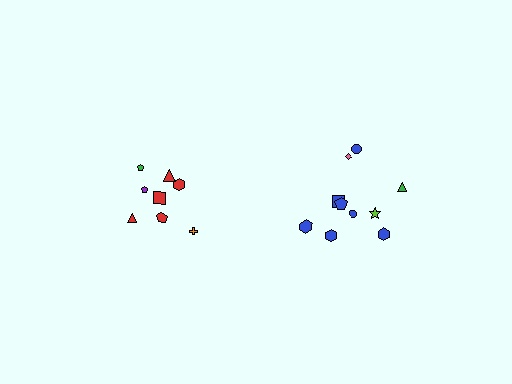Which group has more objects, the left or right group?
The right group.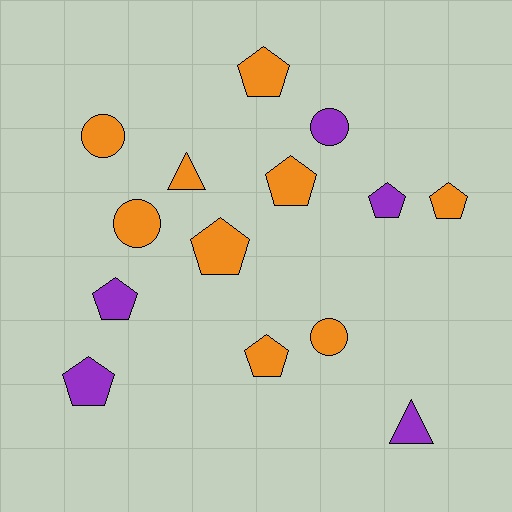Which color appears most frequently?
Orange, with 9 objects.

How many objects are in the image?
There are 14 objects.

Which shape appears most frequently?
Pentagon, with 8 objects.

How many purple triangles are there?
There is 1 purple triangle.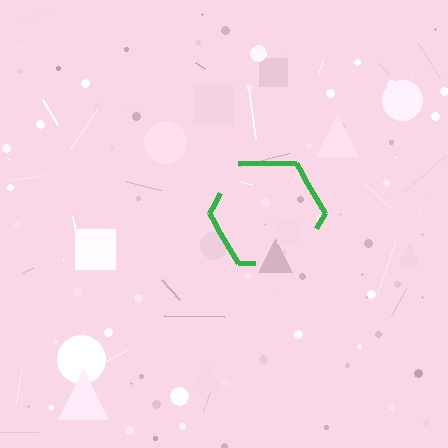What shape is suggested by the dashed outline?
The dashed outline suggests a hexagon.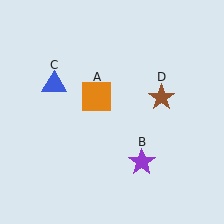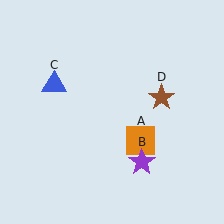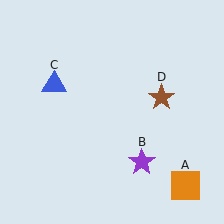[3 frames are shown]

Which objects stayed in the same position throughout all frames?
Purple star (object B) and blue triangle (object C) and brown star (object D) remained stationary.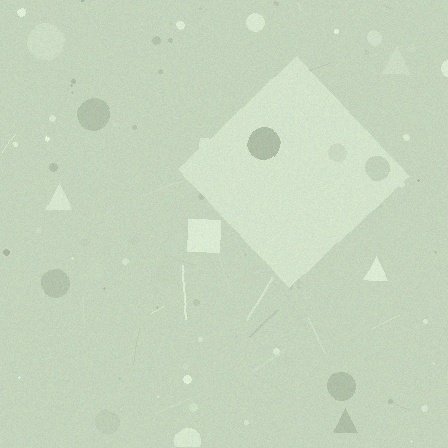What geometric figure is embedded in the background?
A diamond is embedded in the background.